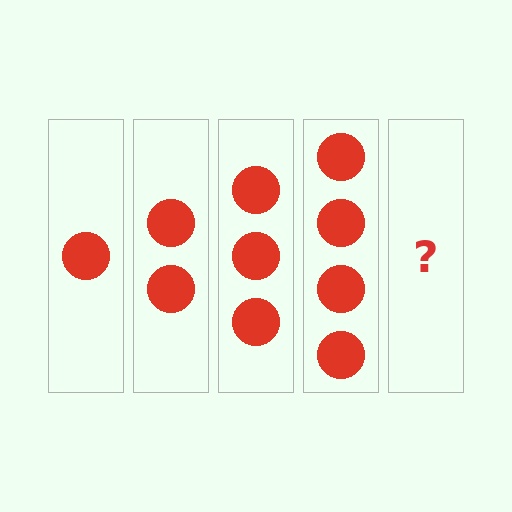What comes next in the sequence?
The next element should be 5 circles.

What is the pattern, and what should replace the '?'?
The pattern is that each step adds one more circle. The '?' should be 5 circles.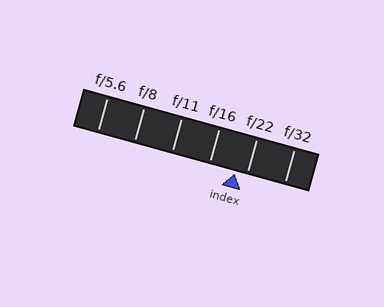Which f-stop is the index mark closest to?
The index mark is closest to f/22.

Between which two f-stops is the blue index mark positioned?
The index mark is between f/16 and f/22.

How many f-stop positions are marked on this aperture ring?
There are 6 f-stop positions marked.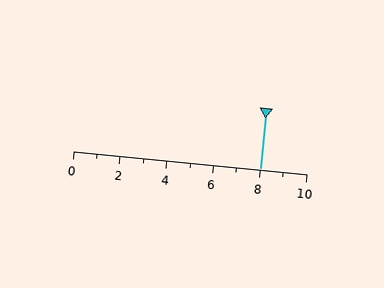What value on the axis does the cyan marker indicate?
The marker indicates approximately 8.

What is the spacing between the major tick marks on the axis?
The major ticks are spaced 2 apart.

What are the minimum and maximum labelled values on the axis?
The axis runs from 0 to 10.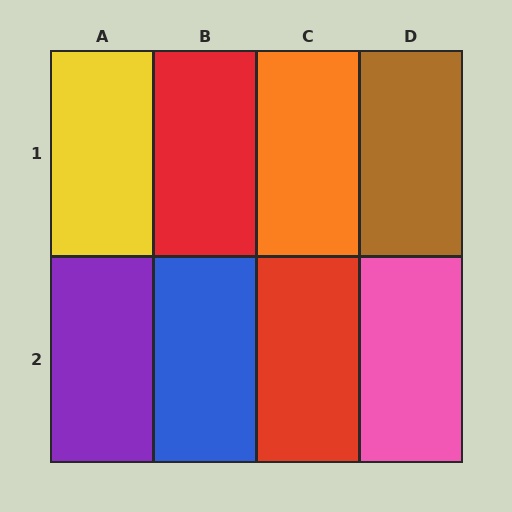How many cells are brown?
1 cell is brown.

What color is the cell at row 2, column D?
Pink.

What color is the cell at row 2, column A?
Purple.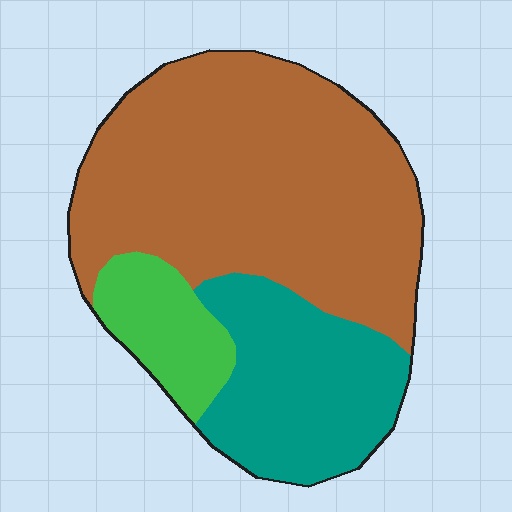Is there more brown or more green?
Brown.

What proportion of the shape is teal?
Teal covers 27% of the shape.